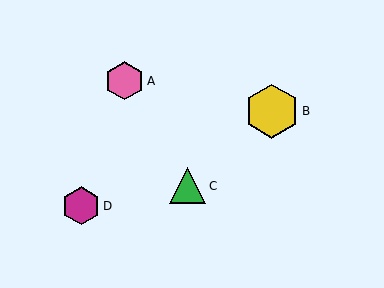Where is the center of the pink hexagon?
The center of the pink hexagon is at (124, 81).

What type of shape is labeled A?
Shape A is a pink hexagon.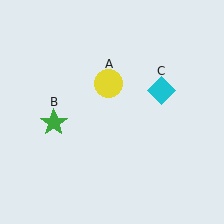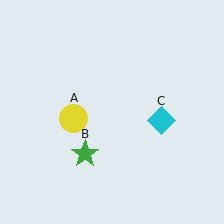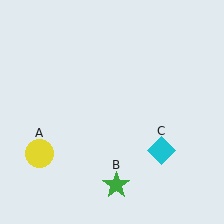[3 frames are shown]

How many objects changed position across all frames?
3 objects changed position: yellow circle (object A), green star (object B), cyan diamond (object C).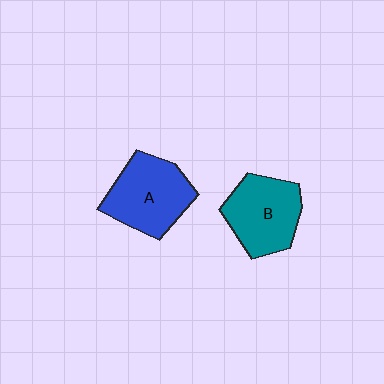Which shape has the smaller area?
Shape B (teal).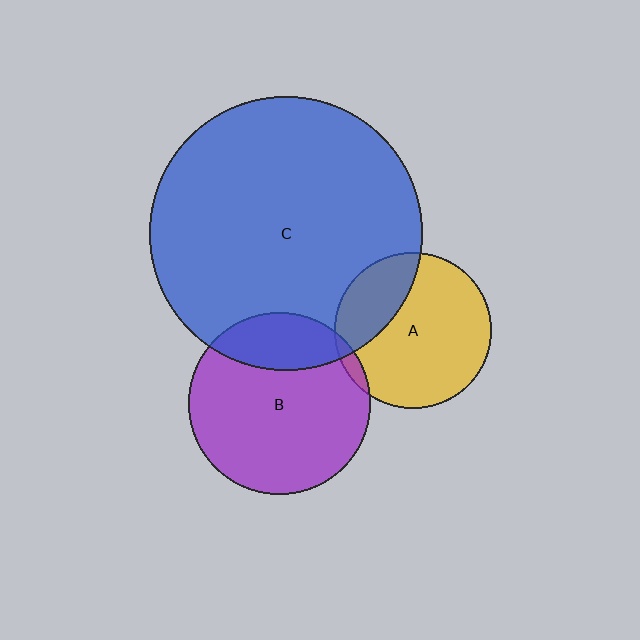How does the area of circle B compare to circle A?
Approximately 1.4 times.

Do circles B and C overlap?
Yes.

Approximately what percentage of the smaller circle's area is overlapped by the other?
Approximately 20%.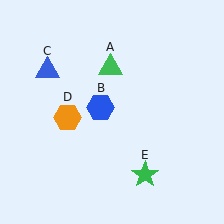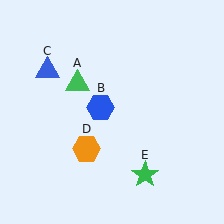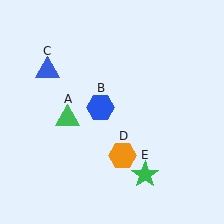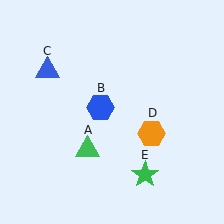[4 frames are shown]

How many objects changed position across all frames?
2 objects changed position: green triangle (object A), orange hexagon (object D).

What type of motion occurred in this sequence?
The green triangle (object A), orange hexagon (object D) rotated counterclockwise around the center of the scene.